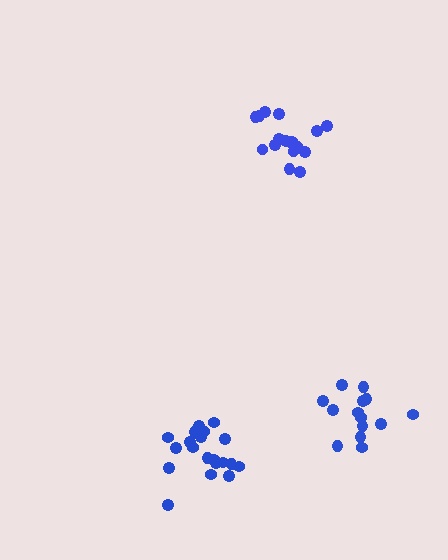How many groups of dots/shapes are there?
There are 3 groups.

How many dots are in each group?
Group 1: 17 dots, Group 2: 20 dots, Group 3: 14 dots (51 total).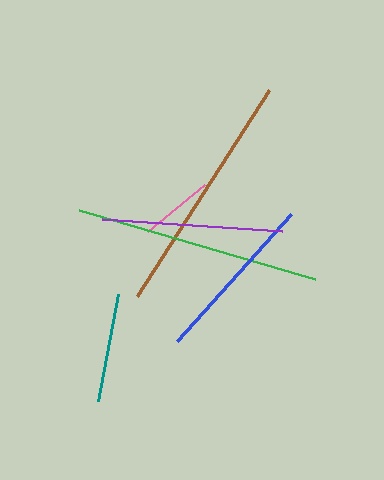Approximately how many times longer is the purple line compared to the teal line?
The purple line is approximately 1.7 times the length of the teal line.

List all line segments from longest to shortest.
From longest to shortest: green, brown, purple, blue, teal, pink.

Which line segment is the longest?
The green line is the longest at approximately 246 pixels.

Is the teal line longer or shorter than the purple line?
The purple line is longer than the teal line.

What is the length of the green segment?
The green segment is approximately 246 pixels long.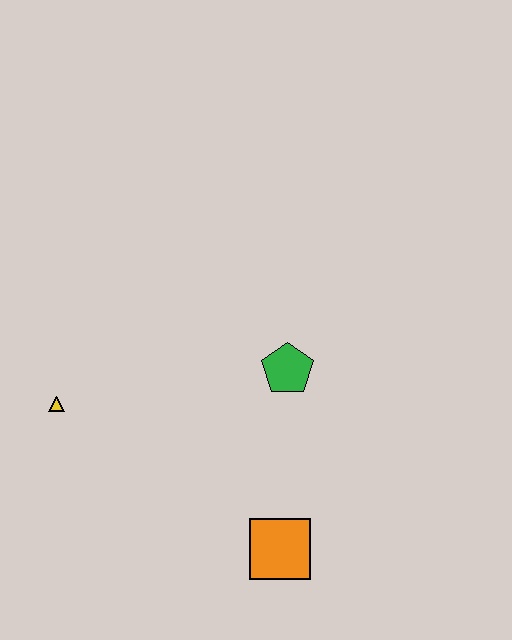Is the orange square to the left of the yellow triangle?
No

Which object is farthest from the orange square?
The yellow triangle is farthest from the orange square.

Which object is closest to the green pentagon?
The orange square is closest to the green pentagon.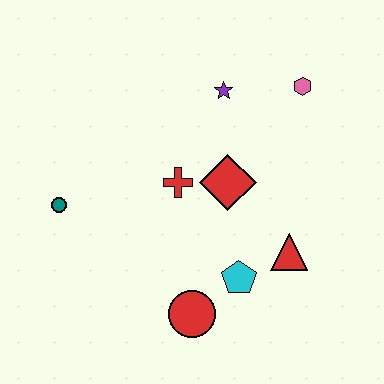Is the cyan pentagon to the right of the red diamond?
Yes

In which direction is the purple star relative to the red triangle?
The purple star is above the red triangle.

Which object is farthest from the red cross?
The pink hexagon is farthest from the red cross.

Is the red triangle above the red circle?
Yes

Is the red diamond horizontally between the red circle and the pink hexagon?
Yes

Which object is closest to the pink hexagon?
The purple star is closest to the pink hexagon.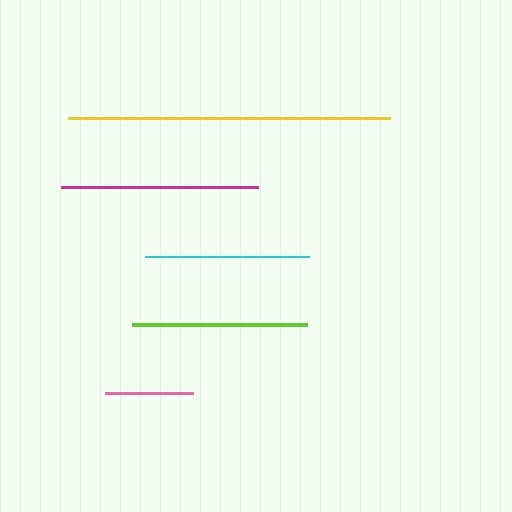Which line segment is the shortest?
The pink line is the shortest at approximately 88 pixels.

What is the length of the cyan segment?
The cyan segment is approximately 163 pixels long.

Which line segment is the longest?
The yellow line is the longest at approximately 322 pixels.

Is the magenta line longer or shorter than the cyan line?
The magenta line is longer than the cyan line.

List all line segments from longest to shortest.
From longest to shortest: yellow, magenta, lime, cyan, pink.